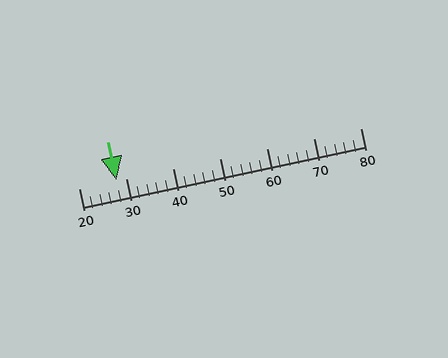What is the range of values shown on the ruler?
The ruler shows values from 20 to 80.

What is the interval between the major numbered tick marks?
The major tick marks are spaced 10 units apart.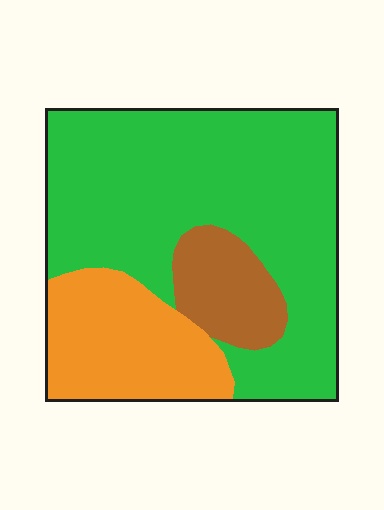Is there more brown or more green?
Green.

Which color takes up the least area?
Brown, at roughly 10%.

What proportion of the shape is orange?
Orange takes up less than a quarter of the shape.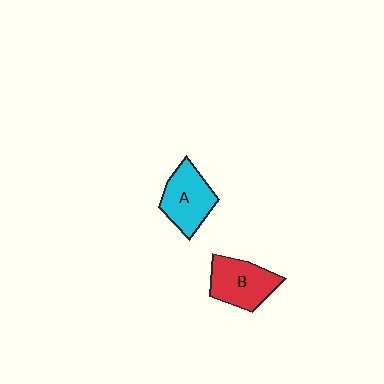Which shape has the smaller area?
Shape A (cyan).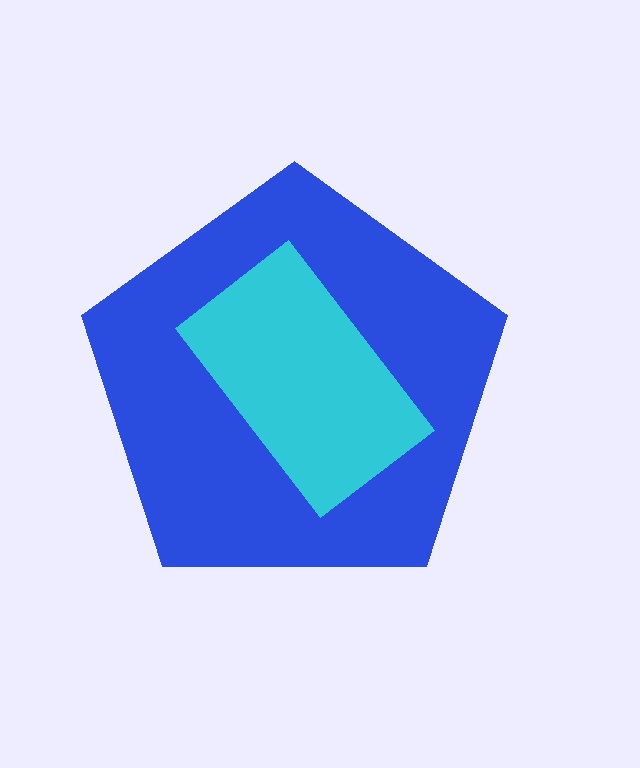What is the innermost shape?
The cyan rectangle.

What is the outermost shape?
The blue pentagon.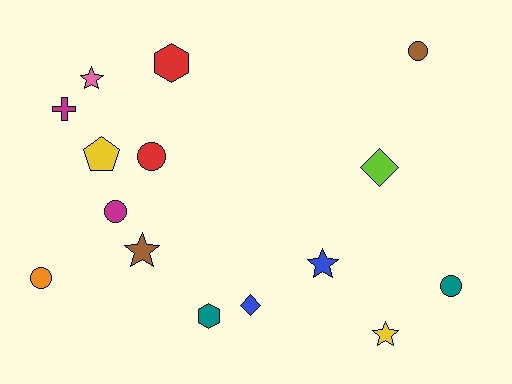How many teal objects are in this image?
There are 2 teal objects.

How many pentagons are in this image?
There is 1 pentagon.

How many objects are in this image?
There are 15 objects.